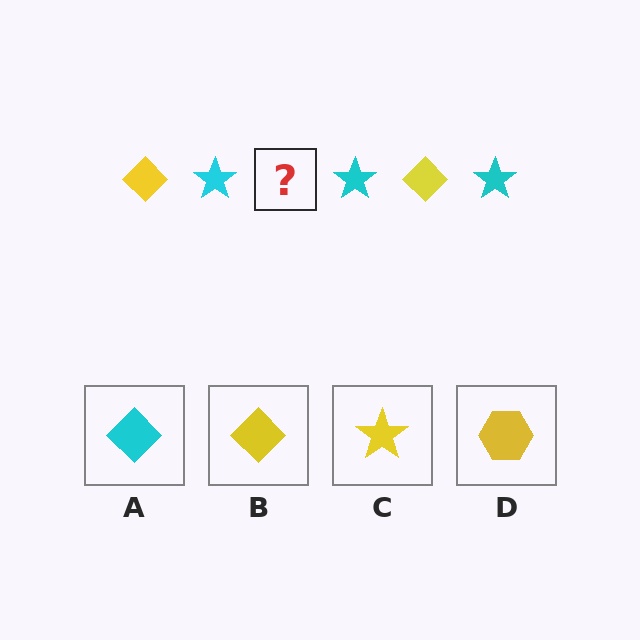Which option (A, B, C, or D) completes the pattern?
B.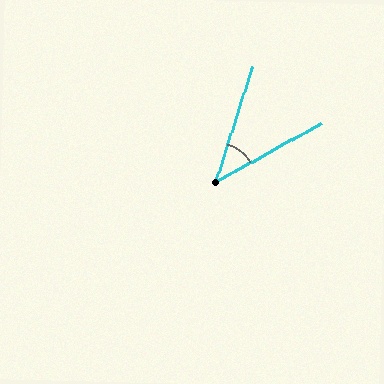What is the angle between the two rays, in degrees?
Approximately 43 degrees.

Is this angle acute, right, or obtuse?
It is acute.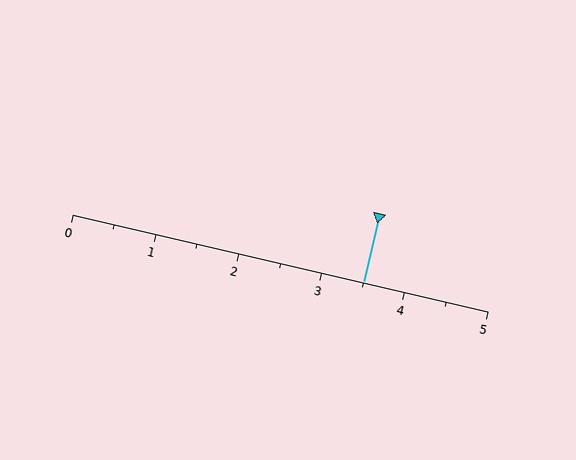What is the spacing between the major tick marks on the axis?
The major ticks are spaced 1 apart.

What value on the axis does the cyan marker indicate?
The marker indicates approximately 3.5.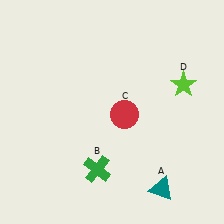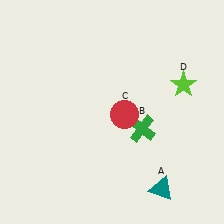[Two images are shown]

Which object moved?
The green cross (B) moved right.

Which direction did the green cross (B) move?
The green cross (B) moved right.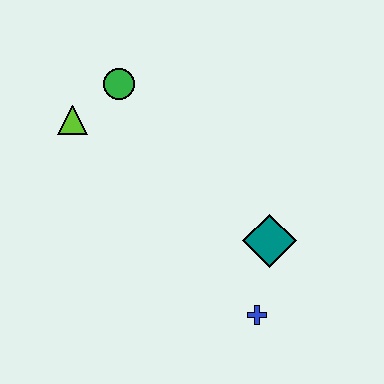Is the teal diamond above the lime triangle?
No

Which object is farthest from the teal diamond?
The lime triangle is farthest from the teal diamond.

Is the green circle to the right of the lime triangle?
Yes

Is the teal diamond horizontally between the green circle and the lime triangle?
No